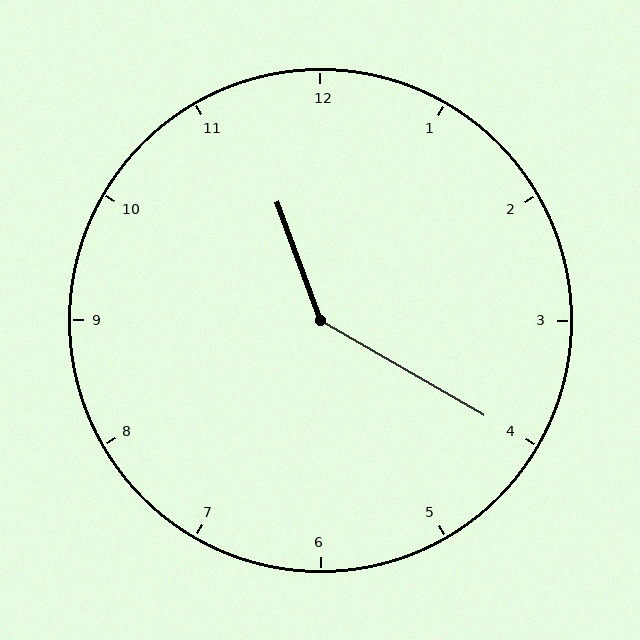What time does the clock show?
11:20.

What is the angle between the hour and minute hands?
Approximately 140 degrees.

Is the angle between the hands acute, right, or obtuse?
It is obtuse.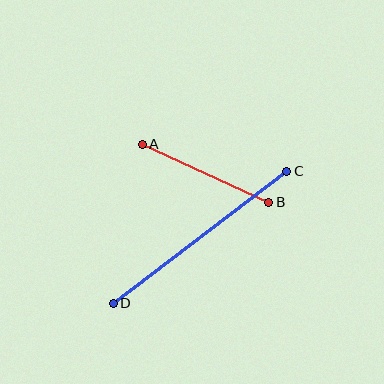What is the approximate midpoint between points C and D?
The midpoint is at approximately (200, 237) pixels.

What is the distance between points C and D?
The distance is approximately 218 pixels.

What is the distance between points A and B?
The distance is approximately 139 pixels.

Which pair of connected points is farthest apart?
Points C and D are farthest apart.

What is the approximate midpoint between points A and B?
The midpoint is at approximately (205, 173) pixels.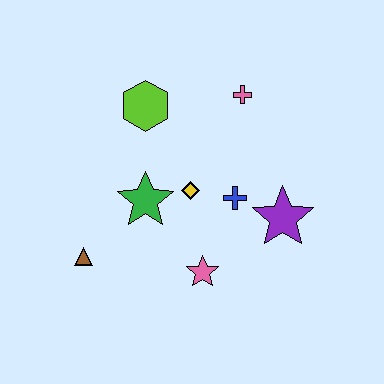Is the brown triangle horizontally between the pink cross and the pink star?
No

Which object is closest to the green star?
The yellow diamond is closest to the green star.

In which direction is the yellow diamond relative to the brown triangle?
The yellow diamond is to the right of the brown triangle.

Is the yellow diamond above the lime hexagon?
No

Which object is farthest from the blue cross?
The brown triangle is farthest from the blue cross.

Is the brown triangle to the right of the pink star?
No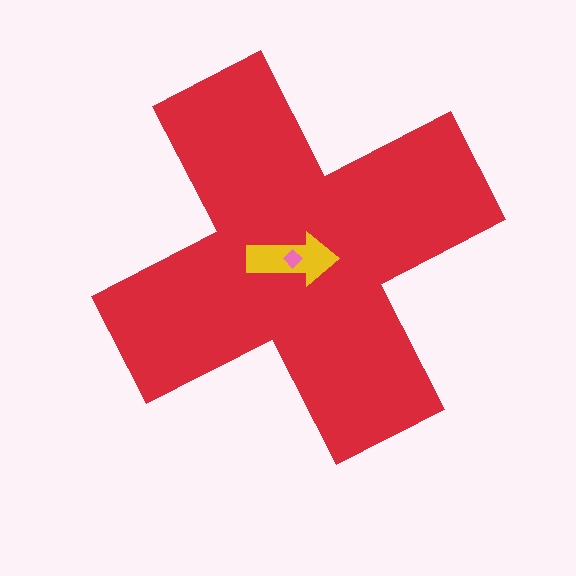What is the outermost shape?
The red cross.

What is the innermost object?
The pink diamond.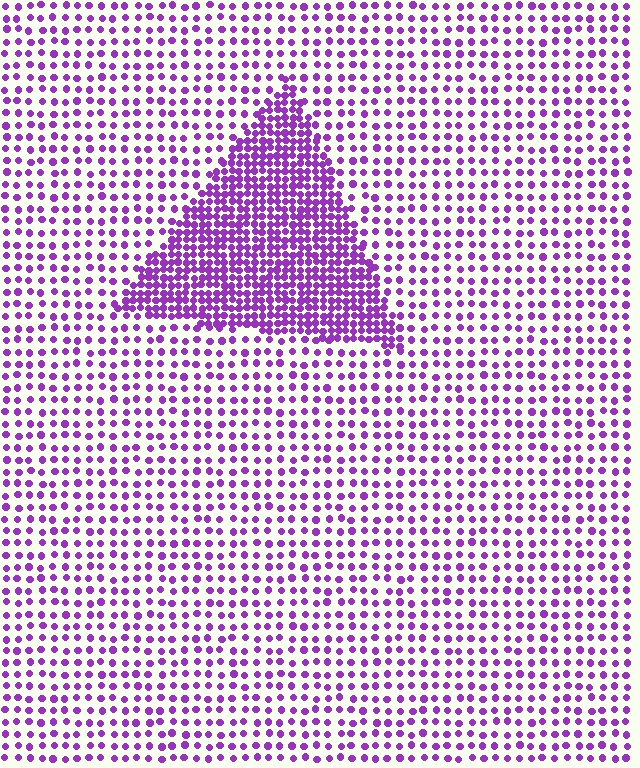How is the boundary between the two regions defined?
The boundary is defined by a change in element density (approximately 2.5x ratio). All elements are the same color, size, and shape.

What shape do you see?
I see a triangle.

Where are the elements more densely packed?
The elements are more densely packed inside the triangle boundary.